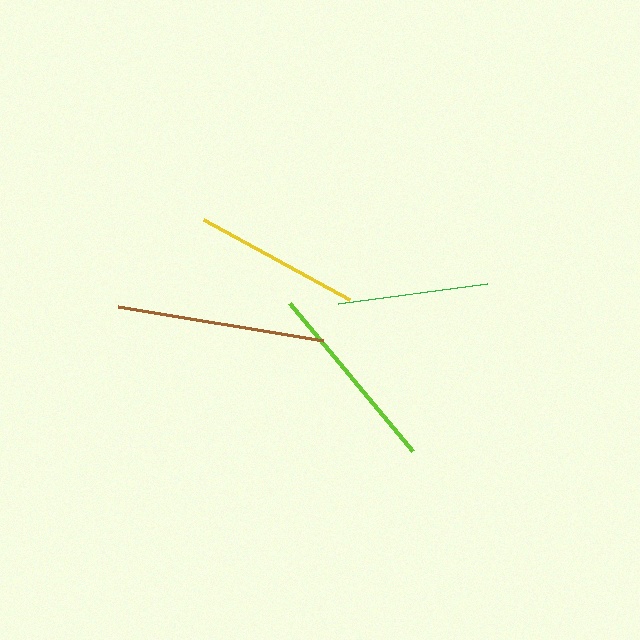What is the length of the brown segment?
The brown segment is approximately 208 pixels long.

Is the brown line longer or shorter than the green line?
The brown line is longer than the green line.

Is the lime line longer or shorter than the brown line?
The brown line is longer than the lime line.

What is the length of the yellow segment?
The yellow segment is approximately 167 pixels long.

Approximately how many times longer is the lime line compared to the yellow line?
The lime line is approximately 1.2 times the length of the yellow line.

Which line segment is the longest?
The brown line is the longest at approximately 208 pixels.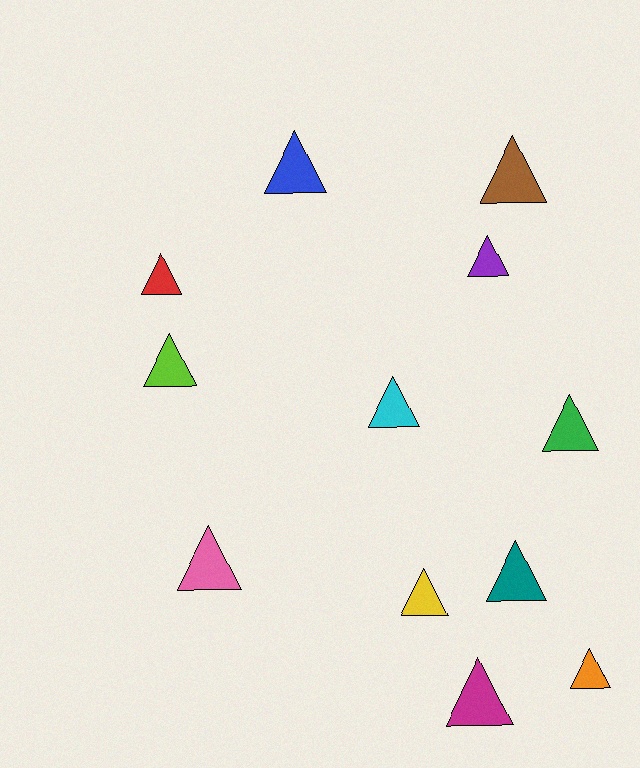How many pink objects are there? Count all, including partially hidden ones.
There is 1 pink object.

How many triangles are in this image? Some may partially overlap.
There are 12 triangles.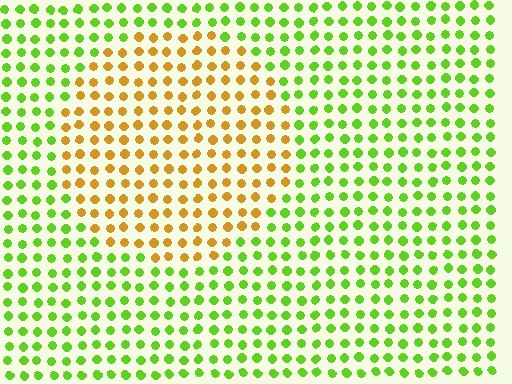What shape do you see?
I see a circle.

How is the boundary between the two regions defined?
The boundary is defined purely by a slight shift in hue (about 60 degrees). Spacing, size, and orientation are identical on both sides.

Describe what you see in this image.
The image is filled with small lime elements in a uniform arrangement. A circle-shaped region is visible where the elements are tinted to a slightly different hue, forming a subtle color boundary.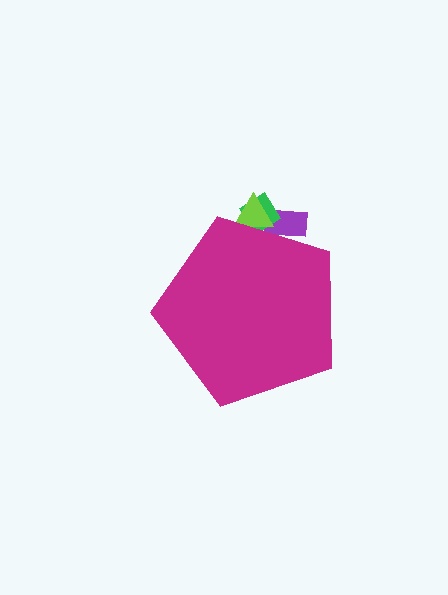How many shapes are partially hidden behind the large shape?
3 shapes are partially hidden.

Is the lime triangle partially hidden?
Yes, the lime triangle is partially hidden behind the magenta pentagon.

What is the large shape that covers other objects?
A magenta pentagon.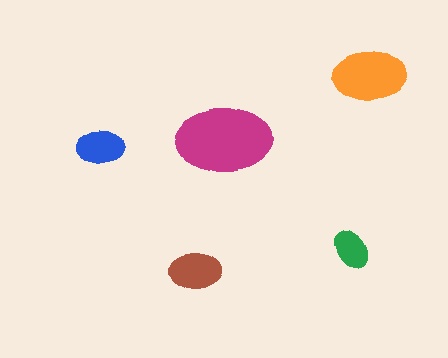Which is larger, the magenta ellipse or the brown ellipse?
The magenta one.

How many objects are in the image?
There are 5 objects in the image.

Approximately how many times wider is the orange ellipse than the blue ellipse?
About 1.5 times wider.